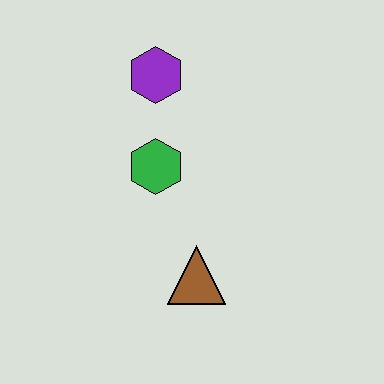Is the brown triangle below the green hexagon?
Yes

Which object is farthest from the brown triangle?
The purple hexagon is farthest from the brown triangle.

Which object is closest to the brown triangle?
The green hexagon is closest to the brown triangle.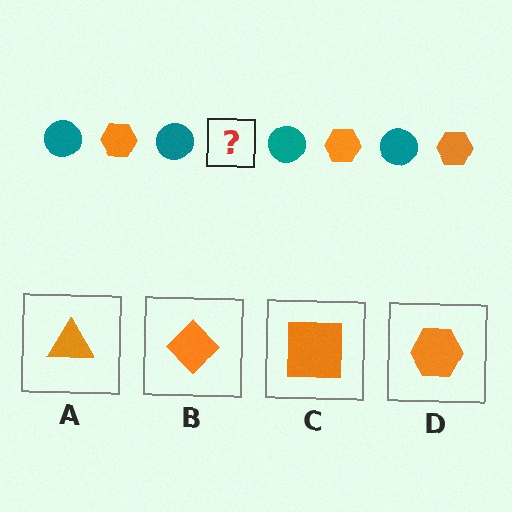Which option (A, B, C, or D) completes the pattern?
D.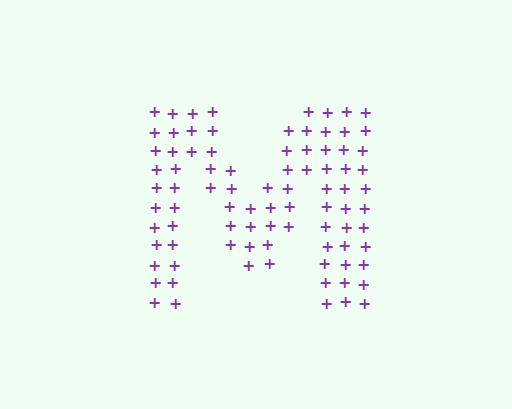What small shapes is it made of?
It is made of small plus signs.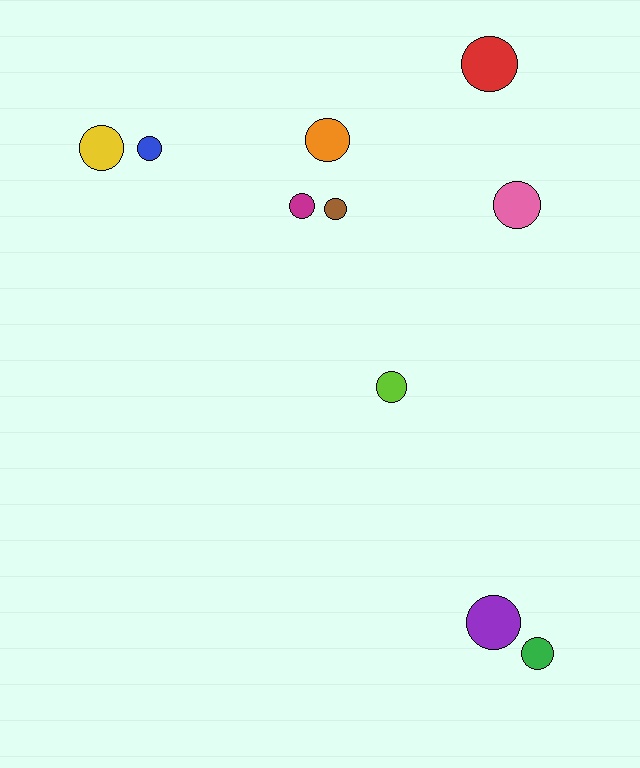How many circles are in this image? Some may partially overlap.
There are 10 circles.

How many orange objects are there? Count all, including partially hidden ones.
There is 1 orange object.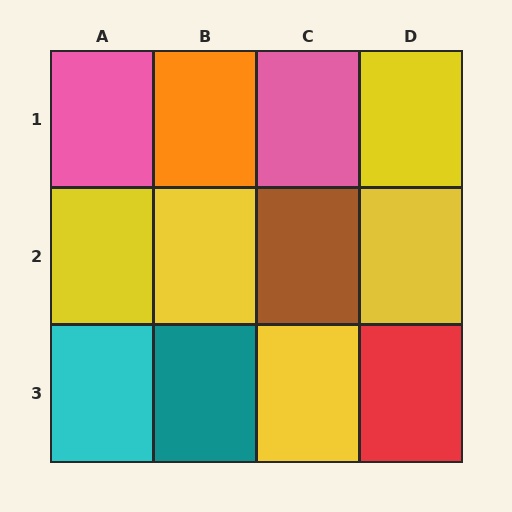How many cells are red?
1 cell is red.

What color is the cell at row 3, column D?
Red.